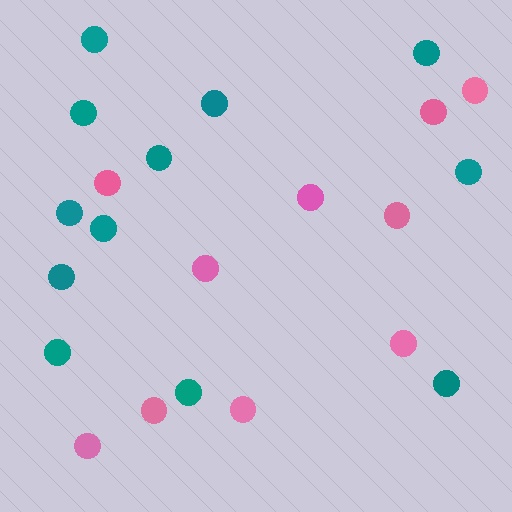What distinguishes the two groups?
There are 2 groups: one group of pink circles (10) and one group of teal circles (12).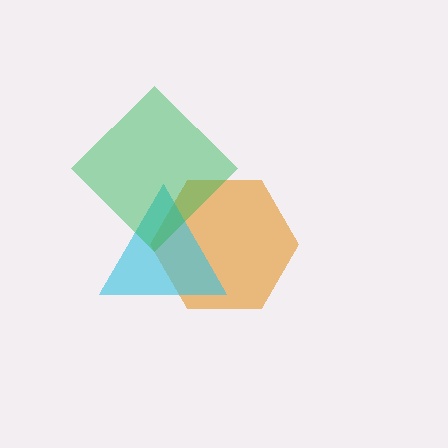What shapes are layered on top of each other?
The layered shapes are: an orange hexagon, a cyan triangle, a green diamond.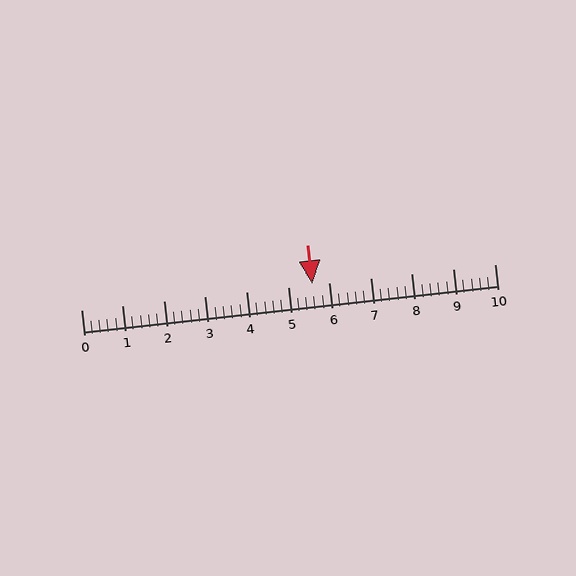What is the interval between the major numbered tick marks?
The major tick marks are spaced 1 units apart.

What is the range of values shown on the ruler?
The ruler shows values from 0 to 10.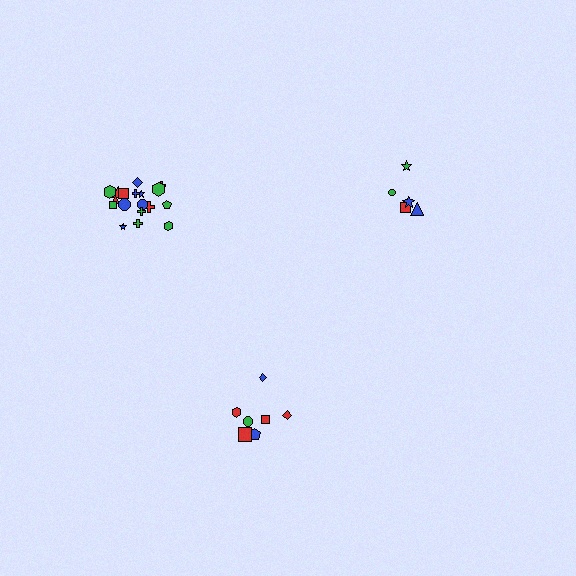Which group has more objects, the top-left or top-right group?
The top-left group.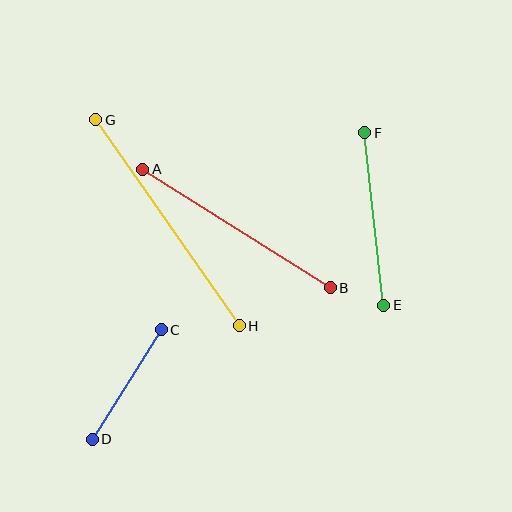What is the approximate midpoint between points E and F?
The midpoint is at approximately (374, 219) pixels.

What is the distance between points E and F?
The distance is approximately 174 pixels.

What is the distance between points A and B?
The distance is approximately 221 pixels.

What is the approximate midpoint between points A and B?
The midpoint is at approximately (237, 229) pixels.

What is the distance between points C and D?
The distance is approximately 129 pixels.